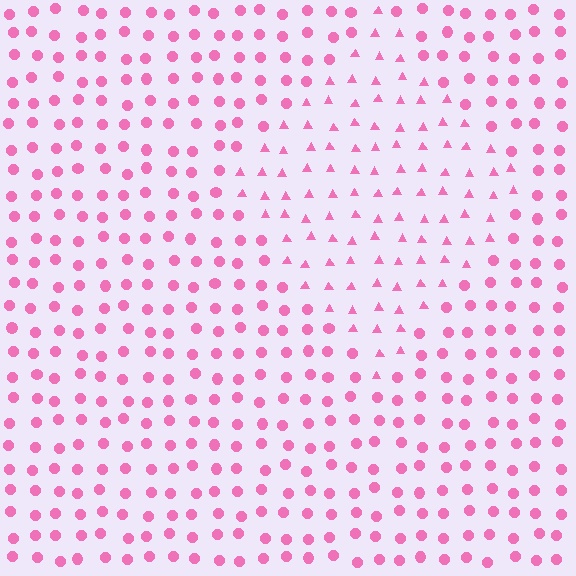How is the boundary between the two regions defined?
The boundary is defined by a change in element shape: triangles inside vs. circles outside. All elements share the same color and spacing.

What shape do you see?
I see a diamond.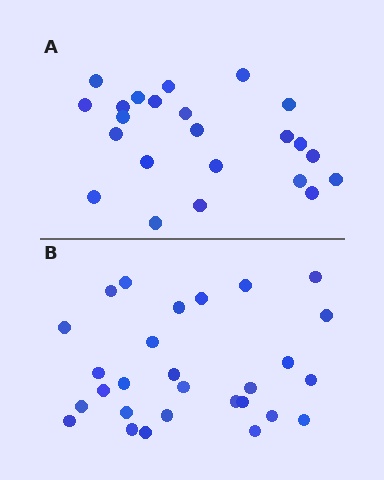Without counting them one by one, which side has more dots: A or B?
Region B (the bottom region) has more dots.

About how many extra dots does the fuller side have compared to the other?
Region B has about 5 more dots than region A.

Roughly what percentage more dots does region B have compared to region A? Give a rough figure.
About 20% more.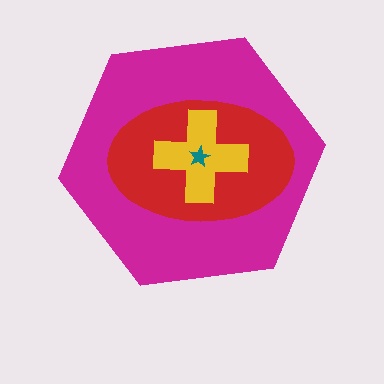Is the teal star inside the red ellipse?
Yes.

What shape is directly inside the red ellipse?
The yellow cross.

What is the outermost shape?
The magenta hexagon.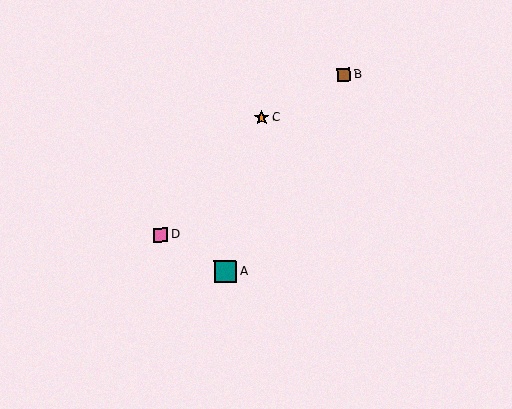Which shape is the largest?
The teal square (labeled A) is the largest.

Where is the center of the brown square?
The center of the brown square is at (344, 75).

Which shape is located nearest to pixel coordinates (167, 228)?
The pink square (labeled D) at (160, 235) is nearest to that location.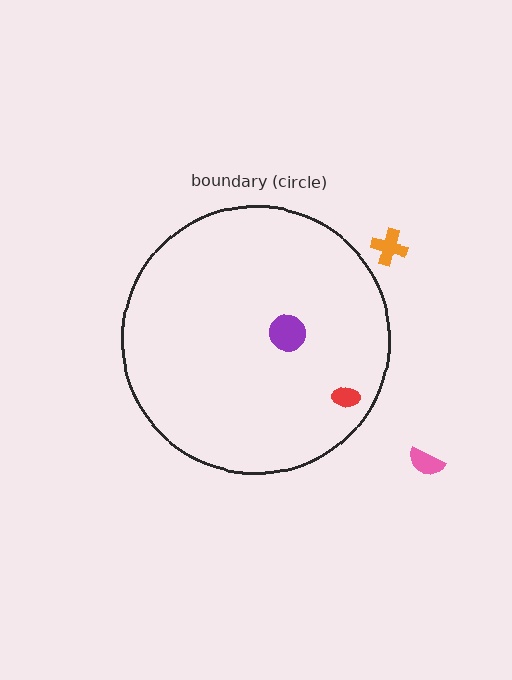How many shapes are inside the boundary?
2 inside, 2 outside.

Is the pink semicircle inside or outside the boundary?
Outside.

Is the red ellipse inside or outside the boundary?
Inside.